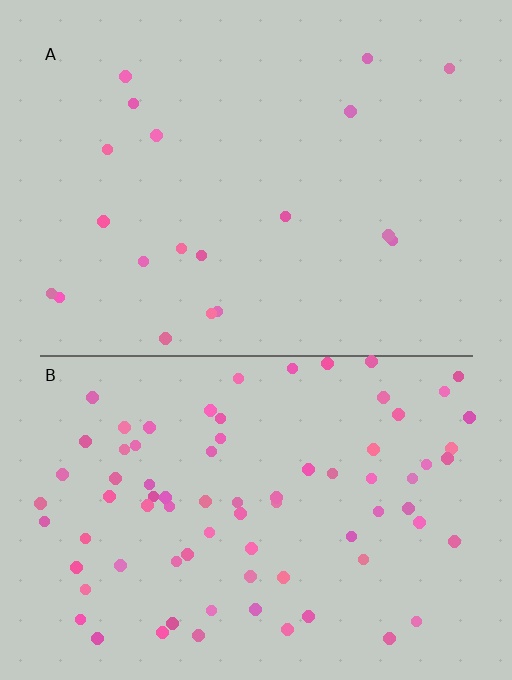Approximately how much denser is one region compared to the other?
Approximately 4.0× — region B over region A.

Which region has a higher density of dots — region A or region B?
B (the bottom).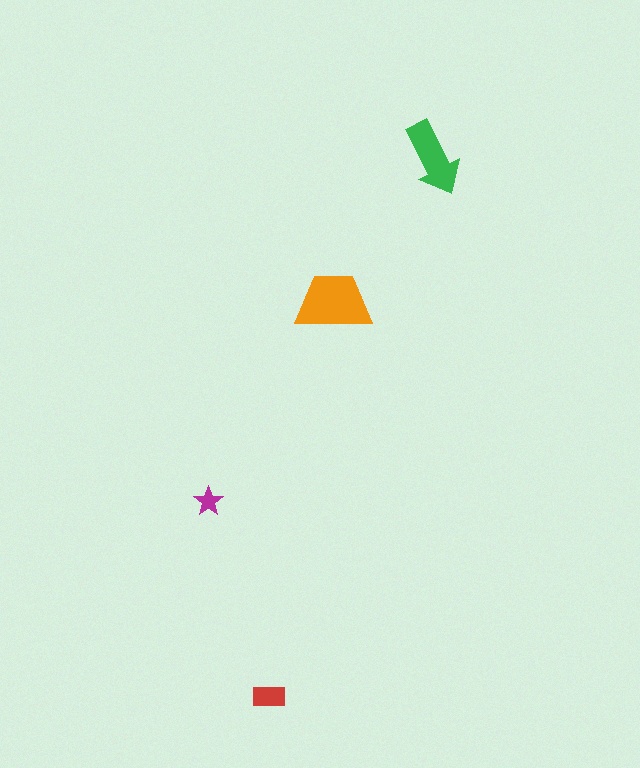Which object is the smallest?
The magenta star.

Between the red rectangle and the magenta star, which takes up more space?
The red rectangle.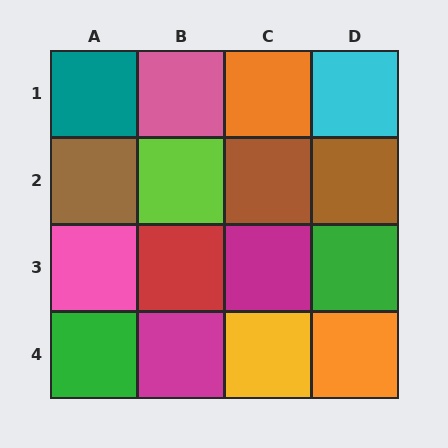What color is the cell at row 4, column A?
Green.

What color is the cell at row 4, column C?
Yellow.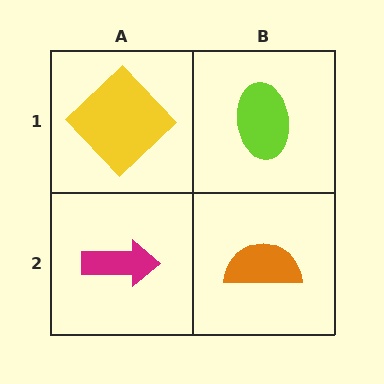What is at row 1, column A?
A yellow diamond.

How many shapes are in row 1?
2 shapes.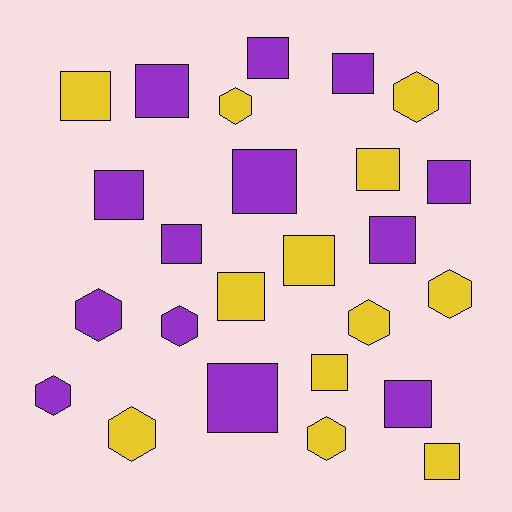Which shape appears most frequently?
Square, with 16 objects.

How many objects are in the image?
There are 25 objects.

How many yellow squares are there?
There are 6 yellow squares.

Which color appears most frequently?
Purple, with 13 objects.